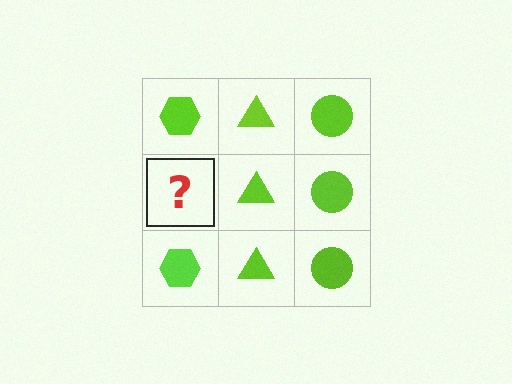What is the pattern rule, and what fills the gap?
The rule is that each column has a consistent shape. The gap should be filled with a lime hexagon.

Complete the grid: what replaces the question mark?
The question mark should be replaced with a lime hexagon.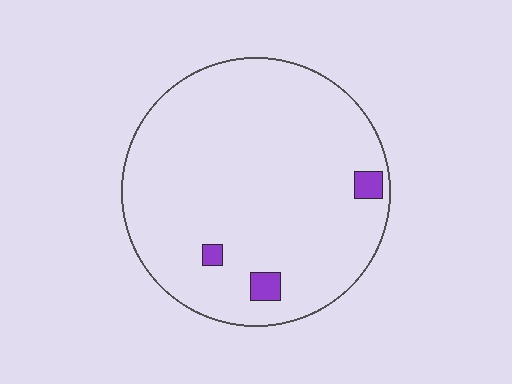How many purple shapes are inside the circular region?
3.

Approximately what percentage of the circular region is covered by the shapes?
Approximately 5%.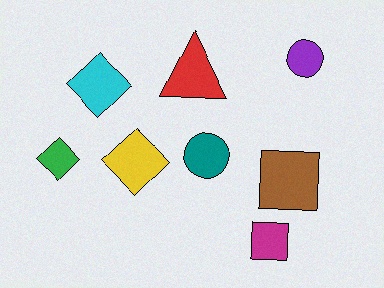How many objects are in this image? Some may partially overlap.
There are 8 objects.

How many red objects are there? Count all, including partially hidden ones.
There is 1 red object.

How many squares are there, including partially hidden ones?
There are 2 squares.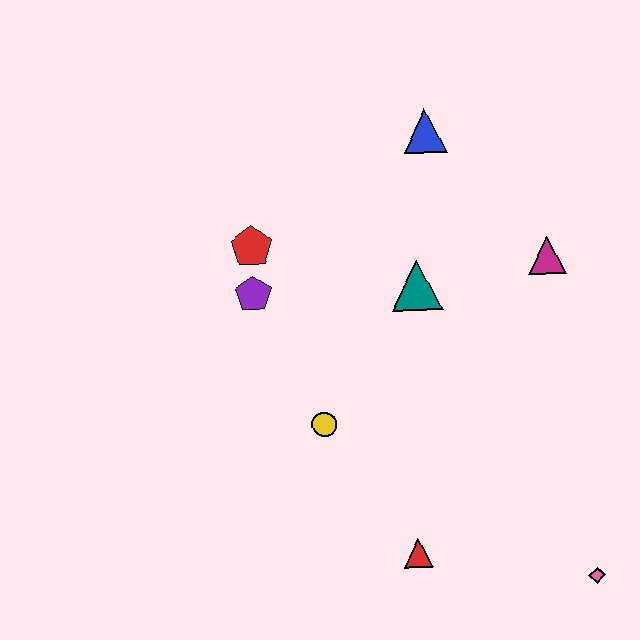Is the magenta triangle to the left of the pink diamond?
Yes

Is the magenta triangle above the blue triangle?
No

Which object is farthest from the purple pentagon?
The pink diamond is farthest from the purple pentagon.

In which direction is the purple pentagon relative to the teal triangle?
The purple pentagon is to the left of the teal triangle.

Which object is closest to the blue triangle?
The teal triangle is closest to the blue triangle.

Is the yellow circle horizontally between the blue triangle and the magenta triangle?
No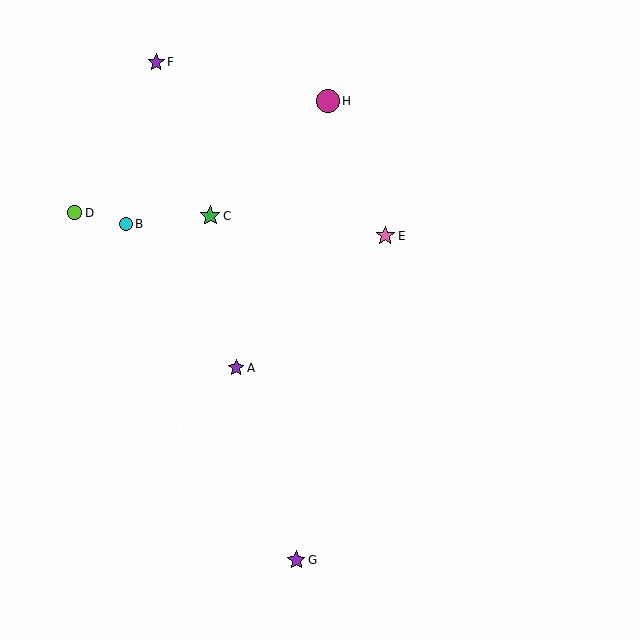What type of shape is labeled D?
Shape D is a lime circle.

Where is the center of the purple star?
The center of the purple star is at (296, 560).